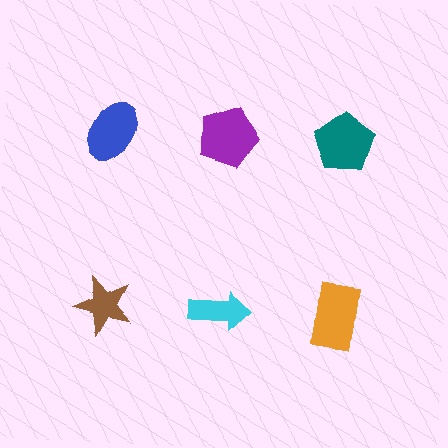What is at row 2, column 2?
A cyan arrow.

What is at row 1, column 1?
A blue ellipse.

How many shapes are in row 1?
3 shapes.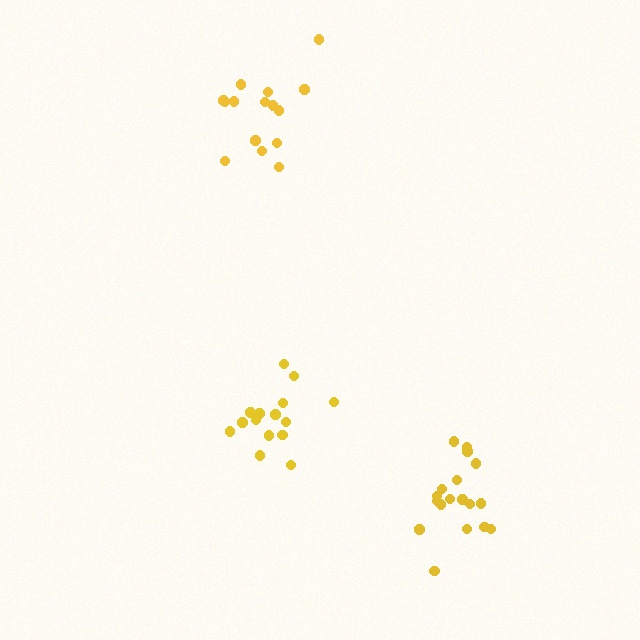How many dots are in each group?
Group 1: 15 dots, Group 2: 15 dots, Group 3: 18 dots (48 total).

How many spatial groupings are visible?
There are 3 spatial groupings.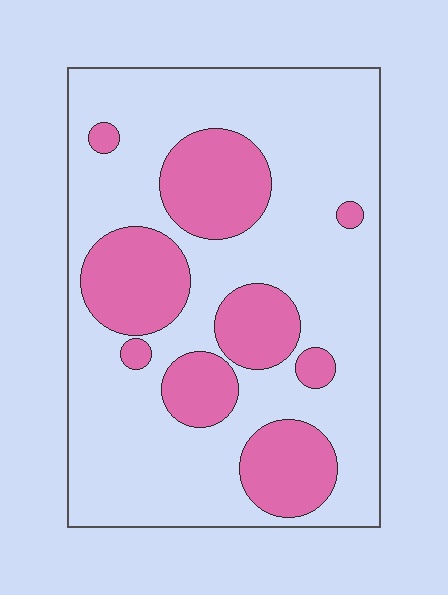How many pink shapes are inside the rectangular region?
9.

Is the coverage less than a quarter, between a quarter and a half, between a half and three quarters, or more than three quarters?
Between a quarter and a half.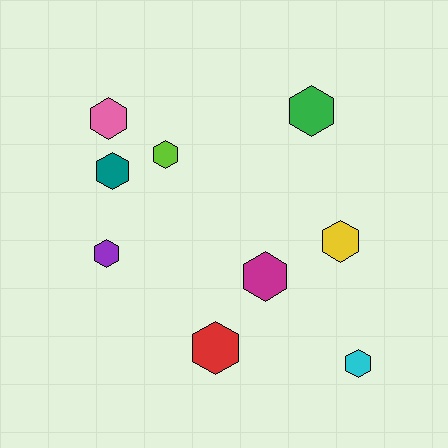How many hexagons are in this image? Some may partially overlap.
There are 9 hexagons.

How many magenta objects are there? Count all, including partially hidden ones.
There is 1 magenta object.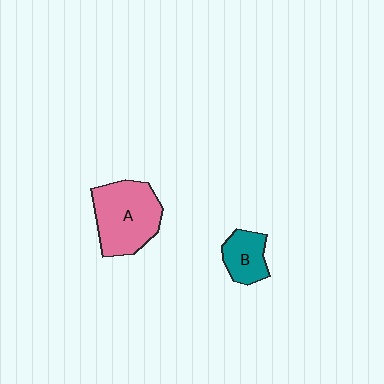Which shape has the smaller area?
Shape B (teal).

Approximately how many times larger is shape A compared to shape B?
Approximately 2.1 times.